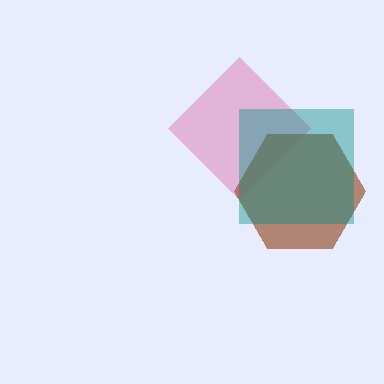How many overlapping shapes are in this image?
There are 3 overlapping shapes in the image.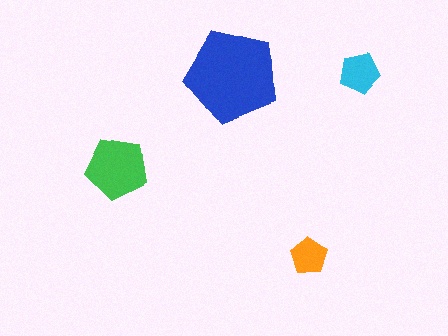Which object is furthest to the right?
The cyan pentagon is rightmost.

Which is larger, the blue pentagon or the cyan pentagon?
The blue one.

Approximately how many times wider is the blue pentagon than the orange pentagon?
About 2.5 times wider.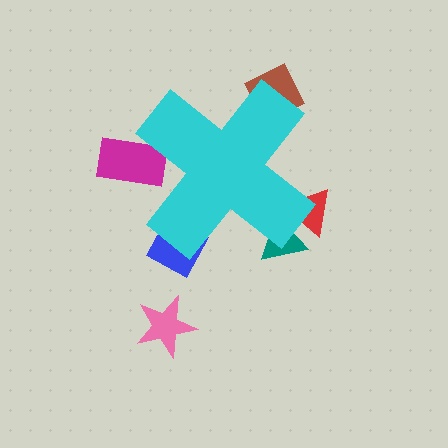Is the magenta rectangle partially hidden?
Yes, the magenta rectangle is partially hidden behind the cyan cross.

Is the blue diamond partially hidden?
Yes, the blue diamond is partially hidden behind the cyan cross.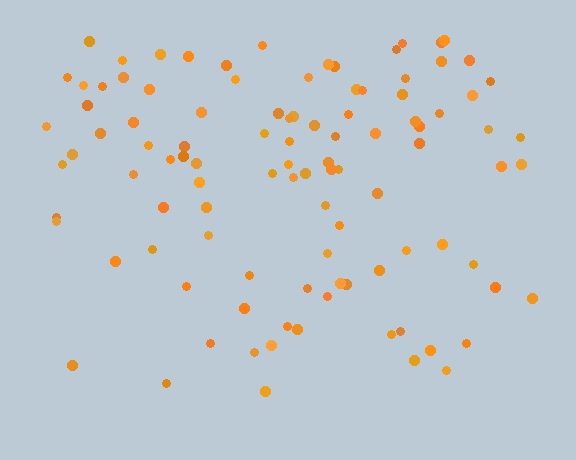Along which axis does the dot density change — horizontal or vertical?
Vertical.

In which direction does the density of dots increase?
From bottom to top, with the top side densest.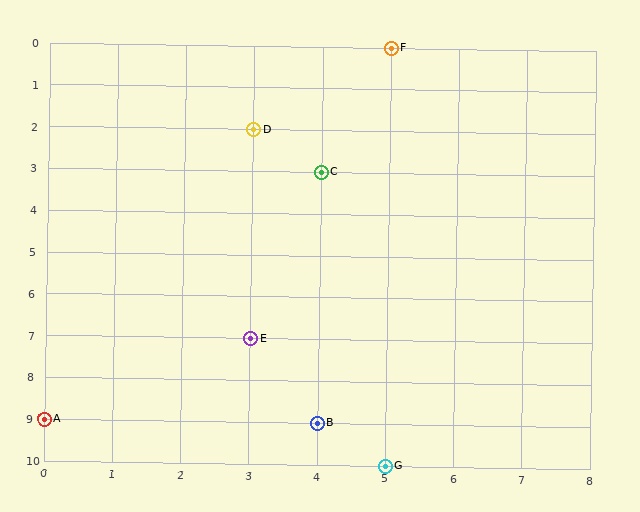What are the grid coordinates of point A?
Point A is at grid coordinates (0, 9).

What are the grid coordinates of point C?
Point C is at grid coordinates (4, 3).